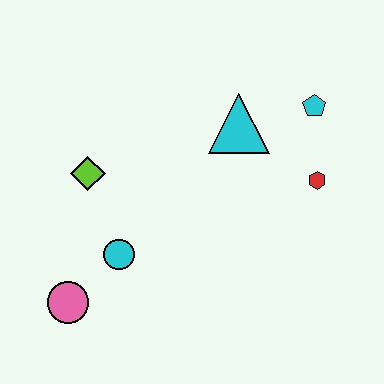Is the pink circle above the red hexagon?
No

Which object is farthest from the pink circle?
The cyan pentagon is farthest from the pink circle.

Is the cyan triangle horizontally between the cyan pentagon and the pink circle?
Yes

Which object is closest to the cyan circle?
The pink circle is closest to the cyan circle.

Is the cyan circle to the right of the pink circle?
Yes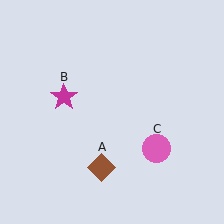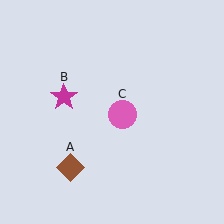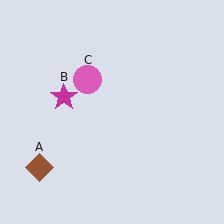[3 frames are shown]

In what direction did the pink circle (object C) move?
The pink circle (object C) moved up and to the left.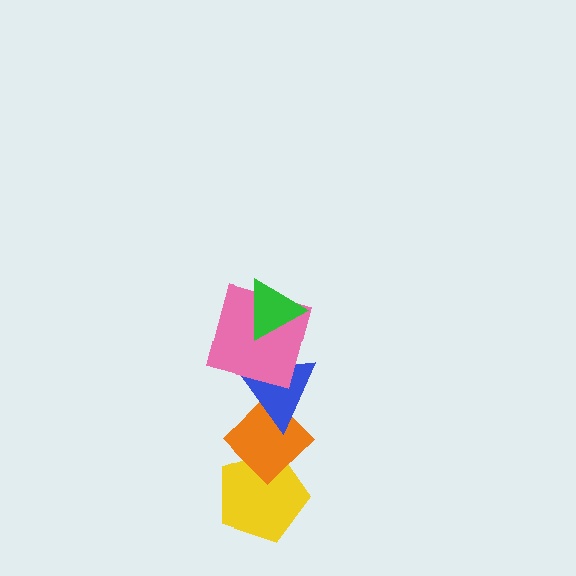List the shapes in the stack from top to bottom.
From top to bottom: the green triangle, the pink square, the blue triangle, the orange diamond, the yellow pentagon.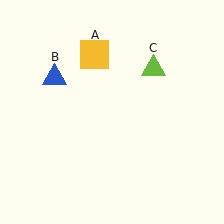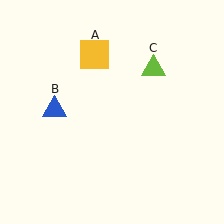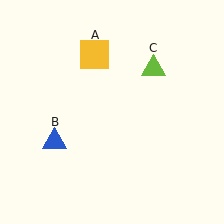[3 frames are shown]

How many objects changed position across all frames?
1 object changed position: blue triangle (object B).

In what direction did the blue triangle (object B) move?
The blue triangle (object B) moved down.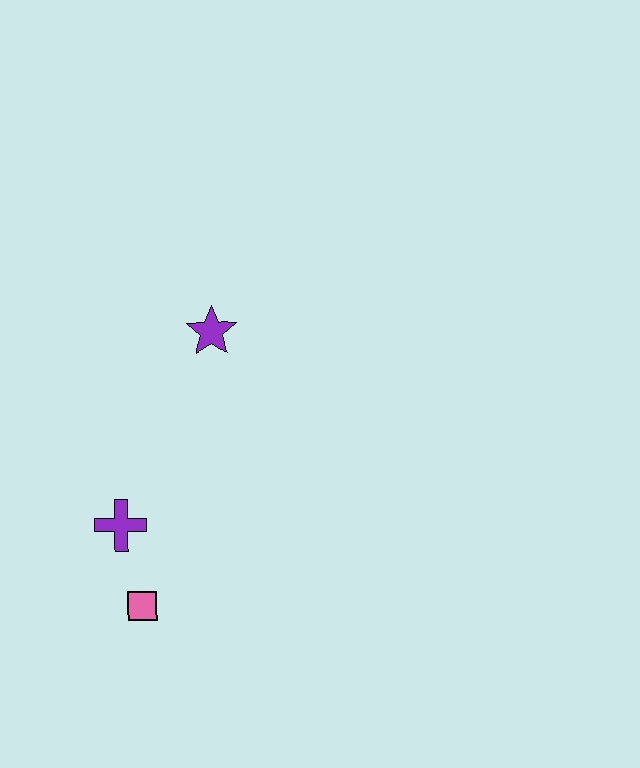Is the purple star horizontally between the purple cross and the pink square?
No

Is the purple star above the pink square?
Yes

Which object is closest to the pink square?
The purple cross is closest to the pink square.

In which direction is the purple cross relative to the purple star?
The purple cross is below the purple star.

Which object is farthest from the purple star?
The pink square is farthest from the purple star.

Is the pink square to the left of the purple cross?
No